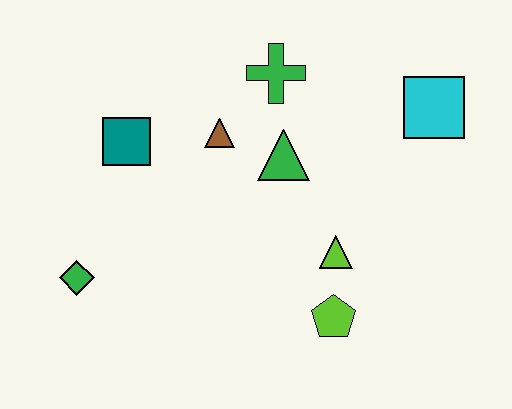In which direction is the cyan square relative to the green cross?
The cyan square is to the right of the green cross.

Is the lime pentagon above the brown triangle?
No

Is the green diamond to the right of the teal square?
No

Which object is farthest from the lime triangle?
The green diamond is farthest from the lime triangle.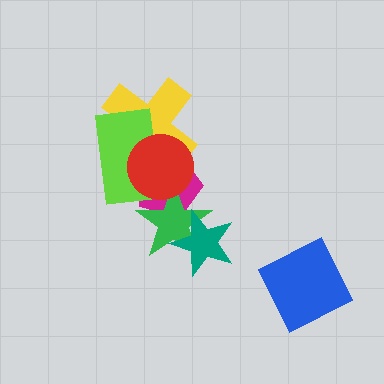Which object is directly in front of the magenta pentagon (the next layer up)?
The green star is directly in front of the magenta pentagon.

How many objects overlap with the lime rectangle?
3 objects overlap with the lime rectangle.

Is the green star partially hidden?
Yes, it is partially covered by another shape.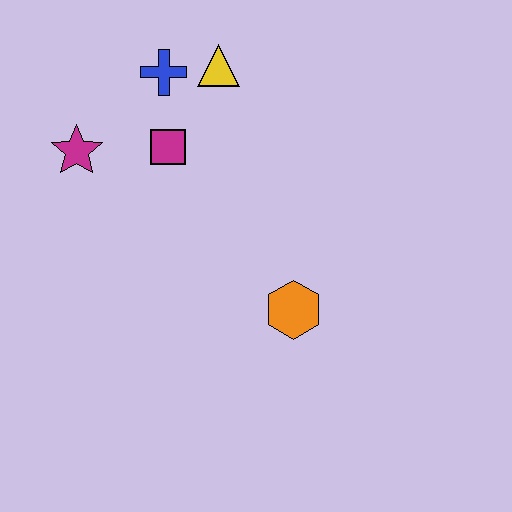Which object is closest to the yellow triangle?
The blue cross is closest to the yellow triangle.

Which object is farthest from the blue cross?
The orange hexagon is farthest from the blue cross.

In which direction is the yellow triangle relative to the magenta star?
The yellow triangle is to the right of the magenta star.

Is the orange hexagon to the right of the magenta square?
Yes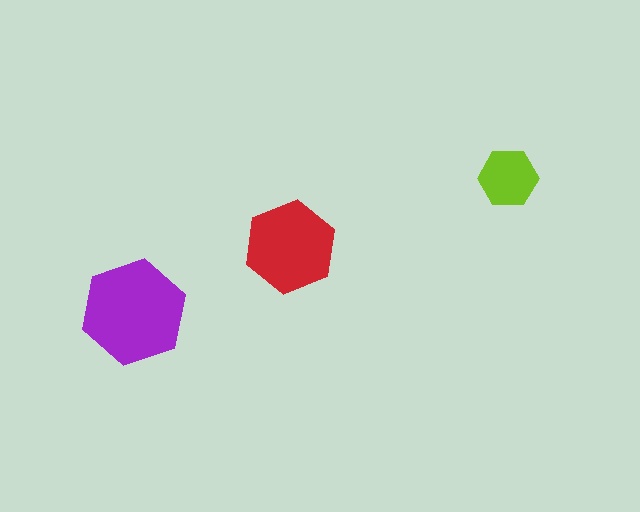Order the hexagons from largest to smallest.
the purple one, the red one, the lime one.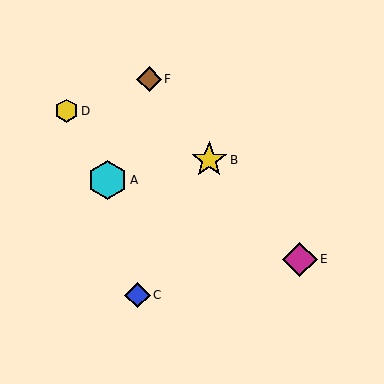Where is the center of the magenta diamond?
The center of the magenta diamond is at (300, 259).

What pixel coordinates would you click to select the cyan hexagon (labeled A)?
Click at (107, 180) to select the cyan hexagon A.